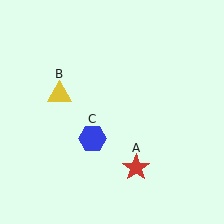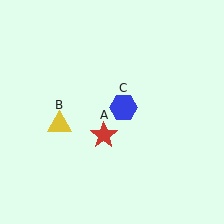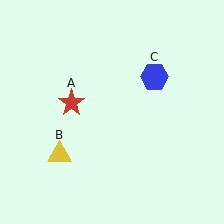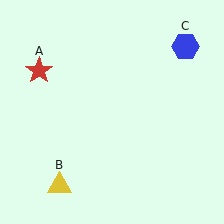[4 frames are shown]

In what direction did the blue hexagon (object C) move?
The blue hexagon (object C) moved up and to the right.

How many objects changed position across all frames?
3 objects changed position: red star (object A), yellow triangle (object B), blue hexagon (object C).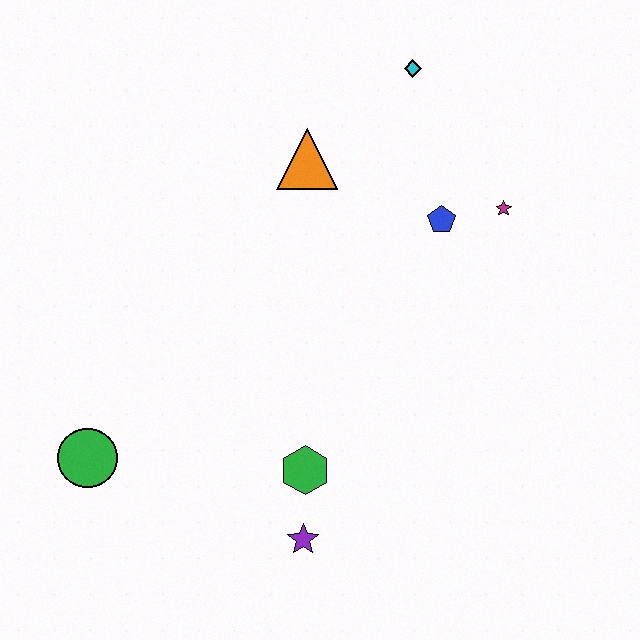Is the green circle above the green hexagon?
Yes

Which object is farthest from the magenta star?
The green circle is farthest from the magenta star.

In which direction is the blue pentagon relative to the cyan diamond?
The blue pentagon is below the cyan diamond.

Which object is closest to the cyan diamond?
The orange triangle is closest to the cyan diamond.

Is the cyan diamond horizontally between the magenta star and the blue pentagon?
No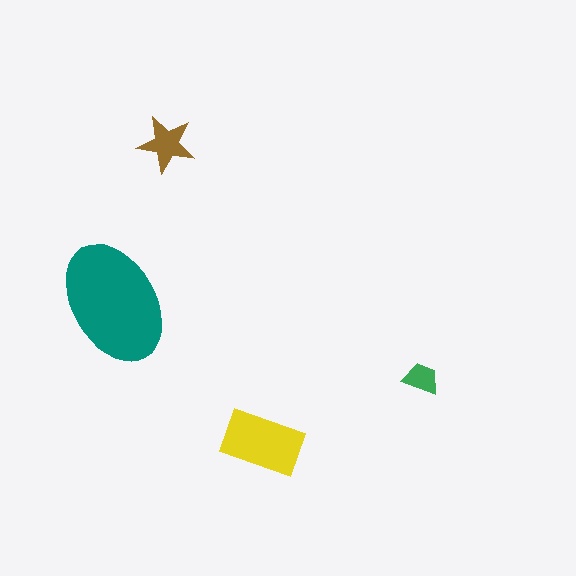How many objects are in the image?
There are 4 objects in the image.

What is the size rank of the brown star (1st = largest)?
3rd.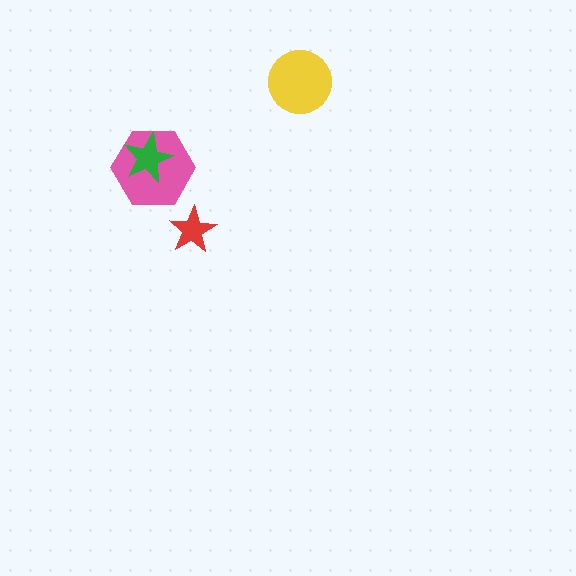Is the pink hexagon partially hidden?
Yes, it is partially covered by another shape.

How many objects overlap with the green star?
1 object overlaps with the green star.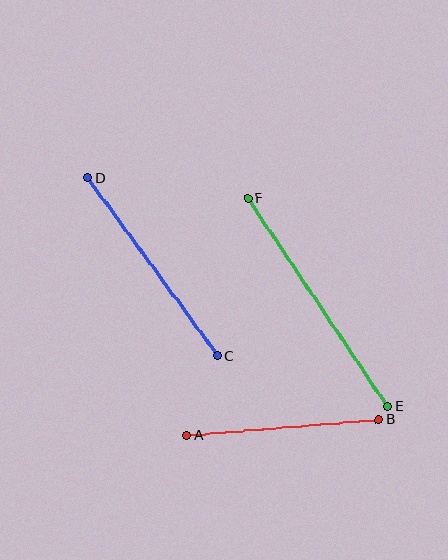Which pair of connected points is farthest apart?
Points E and F are farthest apart.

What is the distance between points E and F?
The distance is approximately 251 pixels.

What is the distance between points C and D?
The distance is approximately 221 pixels.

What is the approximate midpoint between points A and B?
The midpoint is at approximately (283, 428) pixels.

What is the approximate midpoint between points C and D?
The midpoint is at approximately (153, 267) pixels.